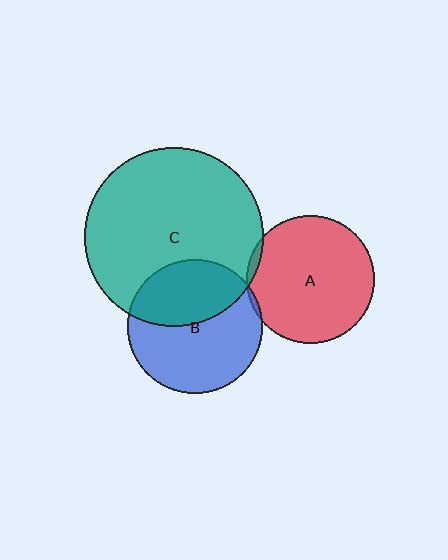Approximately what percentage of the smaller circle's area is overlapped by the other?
Approximately 40%.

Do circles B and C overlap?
Yes.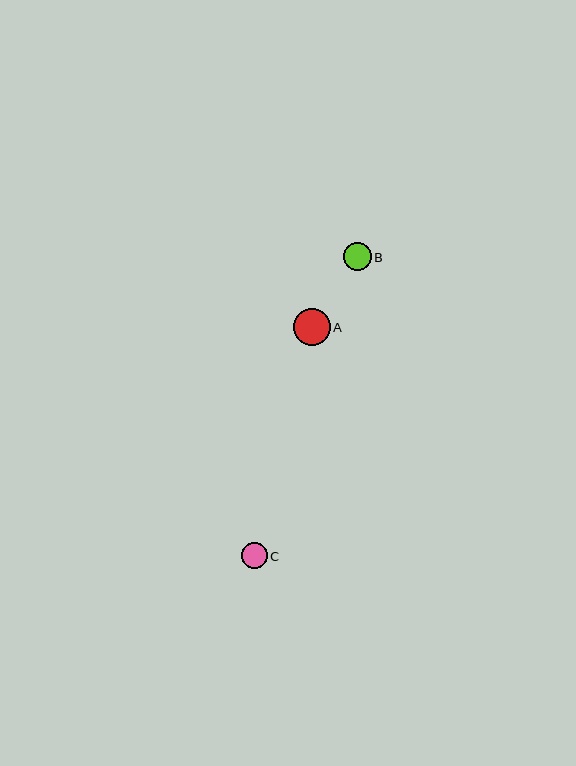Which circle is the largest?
Circle A is the largest with a size of approximately 37 pixels.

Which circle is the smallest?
Circle C is the smallest with a size of approximately 25 pixels.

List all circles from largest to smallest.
From largest to smallest: A, B, C.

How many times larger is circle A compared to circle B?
Circle A is approximately 1.3 times the size of circle B.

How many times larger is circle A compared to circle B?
Circle A is approximately 1.3 times the size of circle B.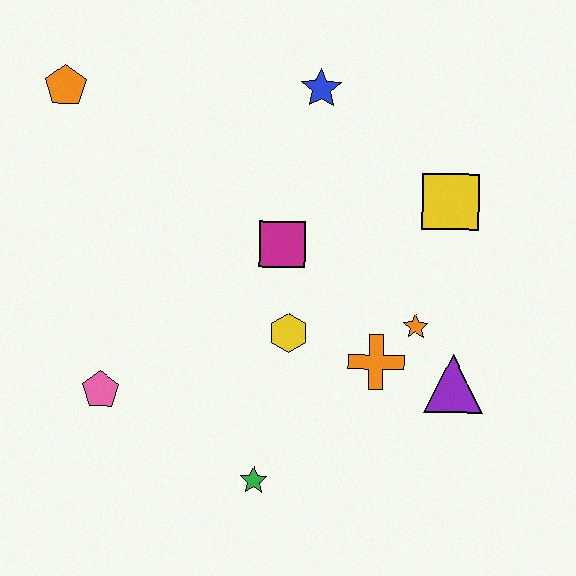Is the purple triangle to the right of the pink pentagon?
Yes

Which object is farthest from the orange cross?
The orange pentagon is farthest from the orange cross.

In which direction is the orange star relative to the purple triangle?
The orange star is above the purple triangle.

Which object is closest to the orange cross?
The orange star is closest to the orange cross.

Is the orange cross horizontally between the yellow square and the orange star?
No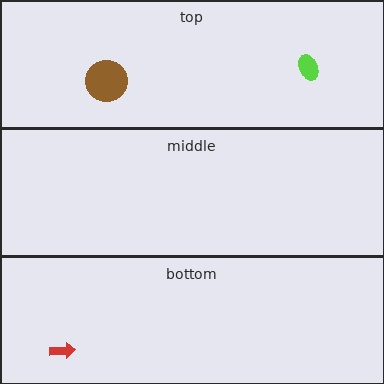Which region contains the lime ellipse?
The top region.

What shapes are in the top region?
The brown circle, the lime ellipse.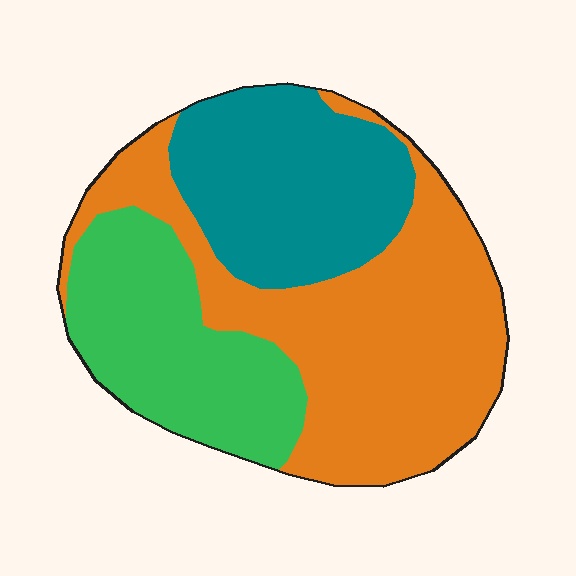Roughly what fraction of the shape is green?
Green takes up about one quarter (1/4) of the shape.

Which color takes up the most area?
Orange, at roughly 45%.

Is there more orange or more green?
Orange.